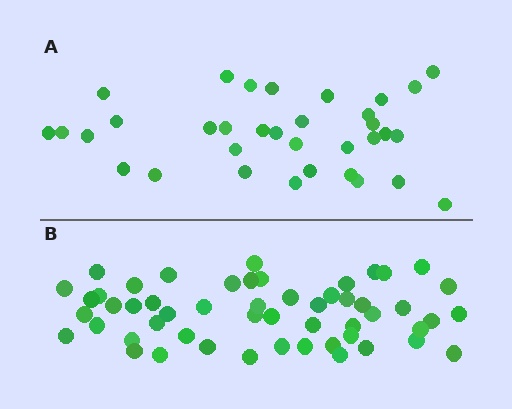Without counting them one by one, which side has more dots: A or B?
Region B (the bottom region) has more dots.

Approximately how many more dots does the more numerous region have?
Region B has approximately 20 more dots than region A.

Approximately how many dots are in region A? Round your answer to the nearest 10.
About 30 dots. (The exact count is 34, which rounds to 30.)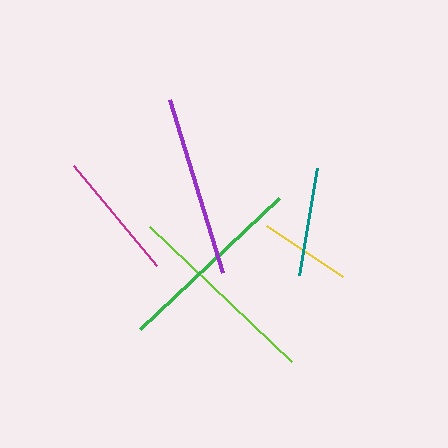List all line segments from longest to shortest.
From longest to shortest: lime, green, purple, magenta, teal, yellow.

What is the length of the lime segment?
The lime segment is approximately 197 pixels long.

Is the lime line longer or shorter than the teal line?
The lime line is longer than the teal line.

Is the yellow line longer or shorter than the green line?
The green line is longer than the yellow line.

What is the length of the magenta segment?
The magenta segment is approximately 130 pixels long.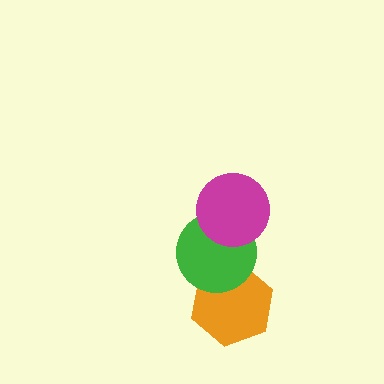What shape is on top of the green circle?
The magenta circle is on top of the green circle.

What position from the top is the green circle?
The green circle is 2nd from the top.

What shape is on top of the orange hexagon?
The green circle is on top of the orange hexagon.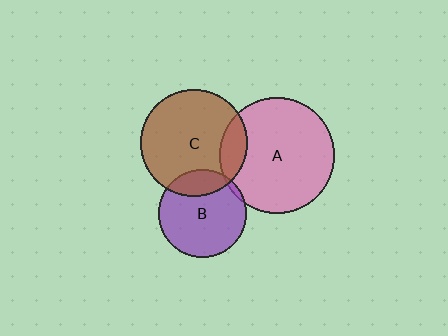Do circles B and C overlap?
Yes.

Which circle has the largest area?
Circle A (pink).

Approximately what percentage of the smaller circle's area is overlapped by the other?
Approximately 20%.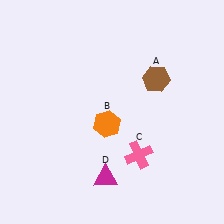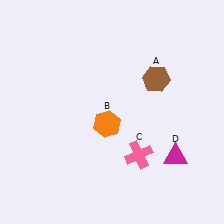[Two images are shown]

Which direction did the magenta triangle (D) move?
The magenta triangle (D) moved right.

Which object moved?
The magenta triangle (D) moved right.